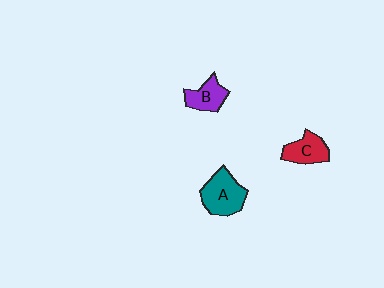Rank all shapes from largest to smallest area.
From largest to smallest: A (teal), C (red), B (purple).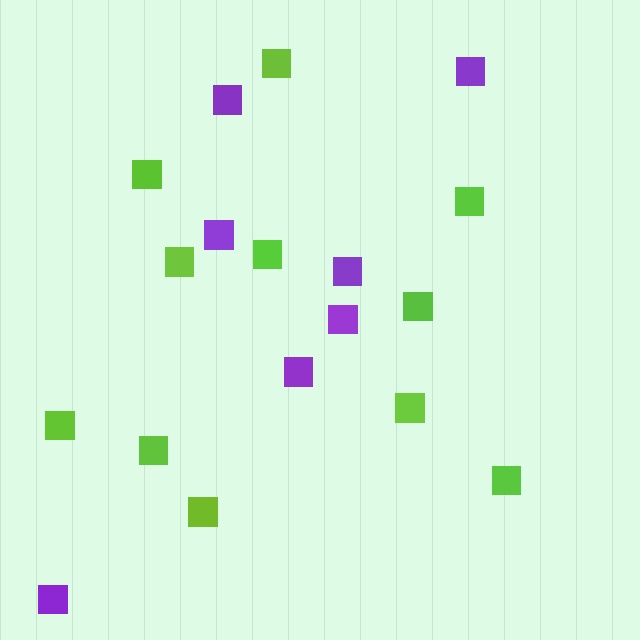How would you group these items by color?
There are 2 groups: one group of lime squares (11) and one group of purple squares (7).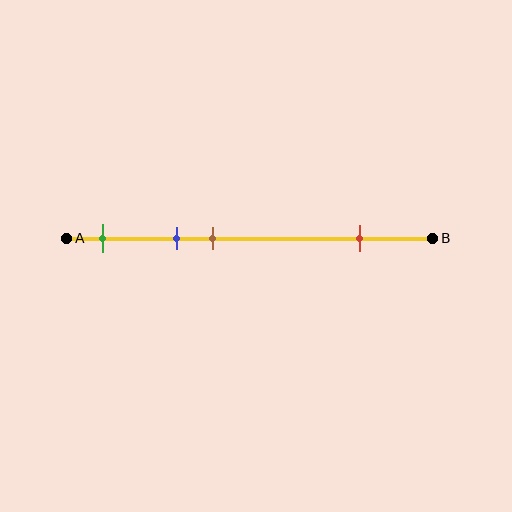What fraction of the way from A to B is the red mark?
The red mark is approximately 80% (0.8) of the way from A to B.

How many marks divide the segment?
There are 4 marks dividing the segment.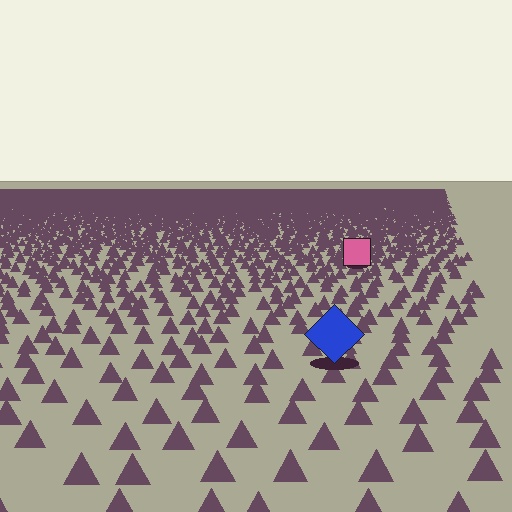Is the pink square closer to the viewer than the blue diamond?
No. The blue diamond is closer — you can tell from the texture gradient: the ground texture is coarser near it.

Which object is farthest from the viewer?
The pink square is farthest from the viewer. It appears smaller and the ground texture around it is denser.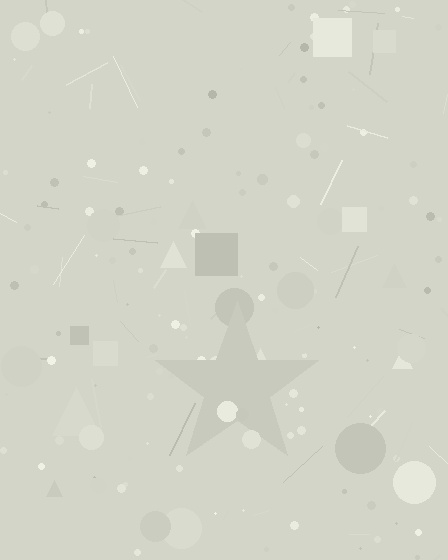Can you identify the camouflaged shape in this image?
The camouflaged shape is a star.